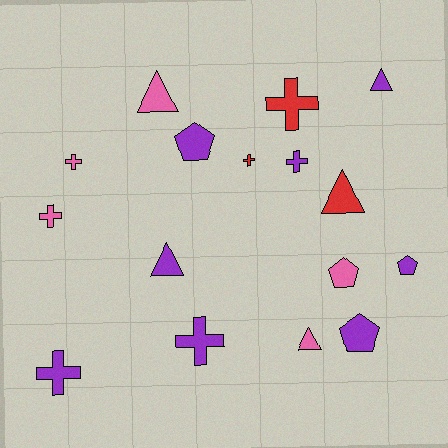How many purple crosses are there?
There are 3 purple crosses.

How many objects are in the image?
There are 16 objects.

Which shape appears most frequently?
Cross, with 7 objects.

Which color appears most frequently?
Purple, with 8 objects.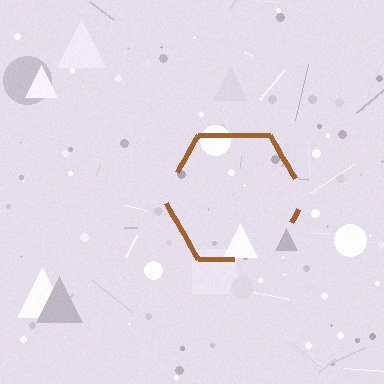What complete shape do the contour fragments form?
The contour fragments form a hexagon.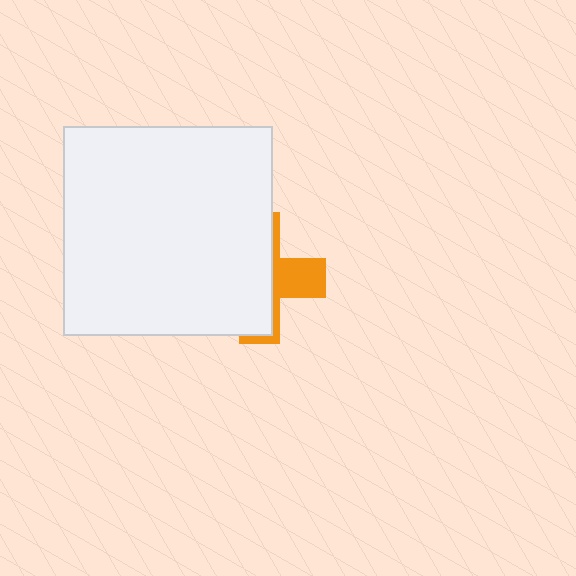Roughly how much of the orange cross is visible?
A small part of it is visible (roughly 32%).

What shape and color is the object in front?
The object in front is a white square.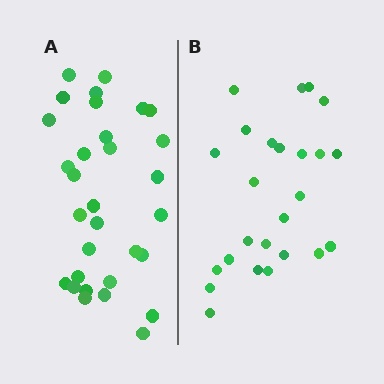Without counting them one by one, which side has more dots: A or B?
Region A (the left region) has more dots.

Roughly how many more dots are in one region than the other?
Region A has about 6 more dots than region B.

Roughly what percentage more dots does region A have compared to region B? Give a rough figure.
About 25% more.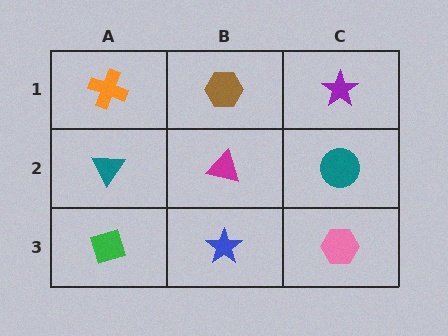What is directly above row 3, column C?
A teal circle.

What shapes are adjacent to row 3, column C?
A teal circle (row 2, column C), a blue star (row 3, column B).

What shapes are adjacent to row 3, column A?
A teal triangle (row 2, column A), a blue star (row 3, column B).